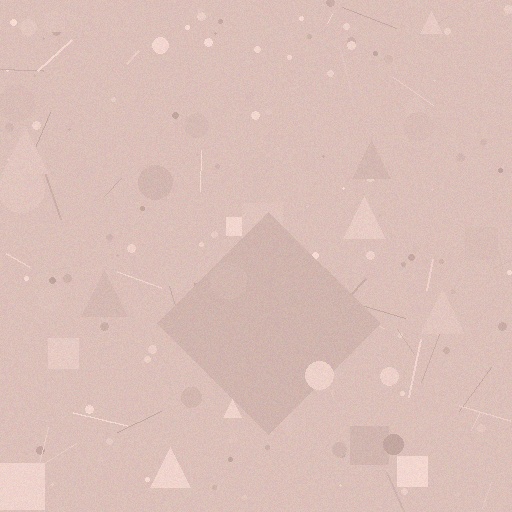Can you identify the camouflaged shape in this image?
The camouflaged shape is a diamond.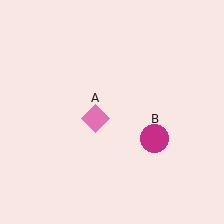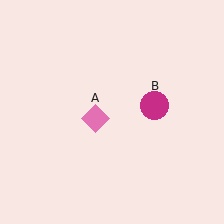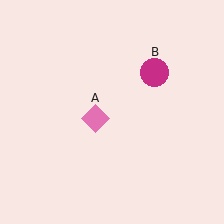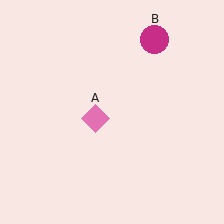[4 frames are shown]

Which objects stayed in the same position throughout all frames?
Pink diamond (object A) remained stationary.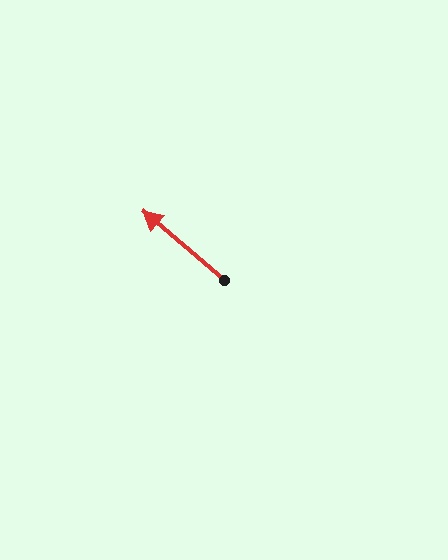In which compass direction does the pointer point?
Northwest.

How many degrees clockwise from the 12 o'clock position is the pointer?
Approximately 310 degrees.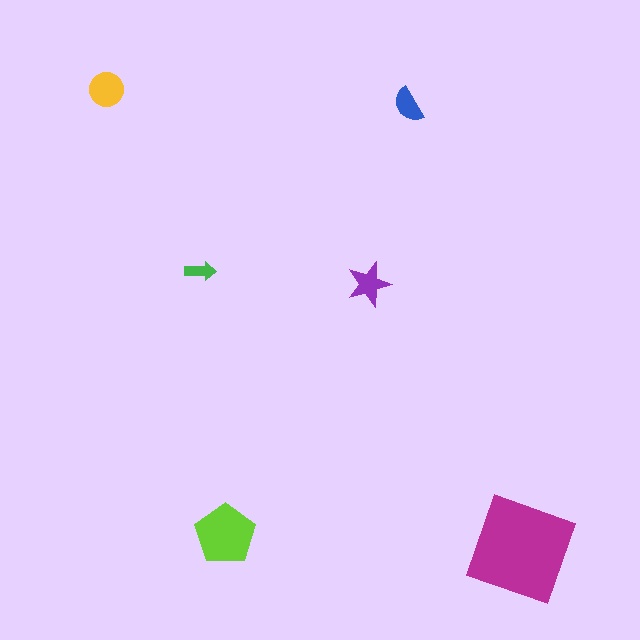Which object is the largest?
The magenta square.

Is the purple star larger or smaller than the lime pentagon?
Smaller.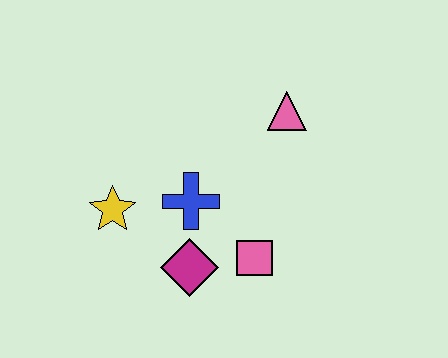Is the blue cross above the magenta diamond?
Yes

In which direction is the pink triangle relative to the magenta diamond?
The pink triangle is above the magenta diamond.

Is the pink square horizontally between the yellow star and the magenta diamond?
No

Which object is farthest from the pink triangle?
The yellow star is farthest from the pink triangle.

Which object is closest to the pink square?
The magenta diamond is closest to the pink square.